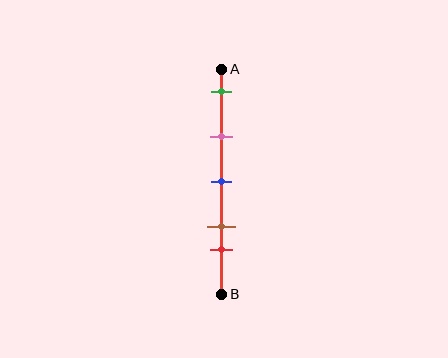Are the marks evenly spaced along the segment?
No, the marks are not evenly spaced.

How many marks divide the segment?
There are 5 marks dividing the segment.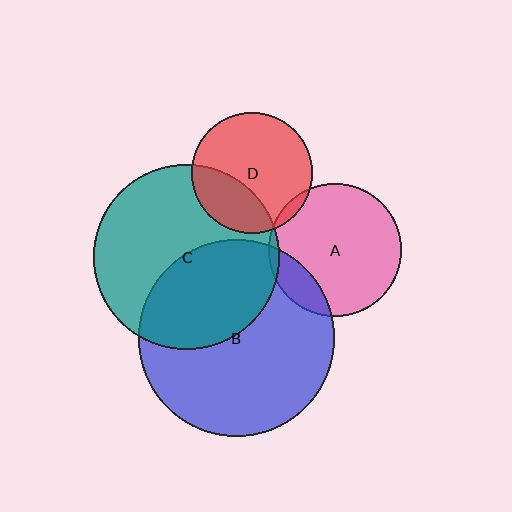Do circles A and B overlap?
Yes.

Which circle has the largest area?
Circle B (blue).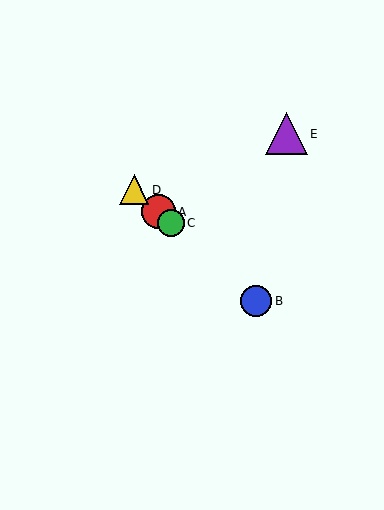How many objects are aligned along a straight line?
4 objects (A, B, C, D) are aligned along a straight line.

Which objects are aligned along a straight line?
Objects A, B, C, D are aligned along a straight line.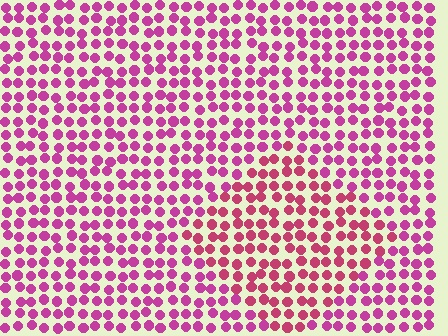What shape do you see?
I see a diamond.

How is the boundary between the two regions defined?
The boundary is defined purely by a slight shift in hue (about 23 degrees). Spacing, size, and orientation are identical on both sides.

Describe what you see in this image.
The image is filled with small magenta elements in a uniform arrangement. A diamond-shaped region is visible where the elements are tinted to a slightly different hue, forming a subtle color boundary.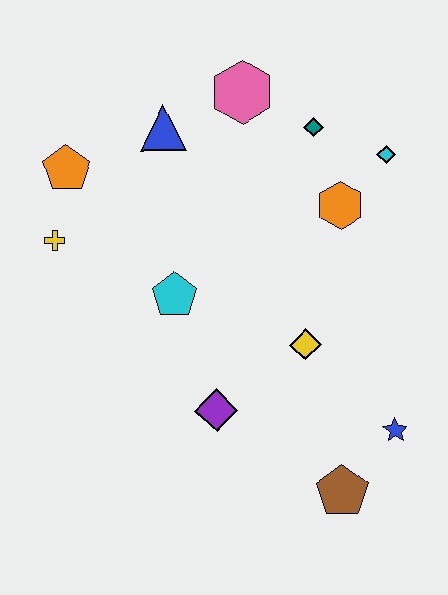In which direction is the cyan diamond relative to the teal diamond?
The cyan diamond is to the right of the teal diamond.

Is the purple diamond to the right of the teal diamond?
No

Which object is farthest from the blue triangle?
The brown pentagon is farthest from the blue triangle.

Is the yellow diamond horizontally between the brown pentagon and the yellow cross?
Yes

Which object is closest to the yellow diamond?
The purple diamond is closest to the yellow diamond.